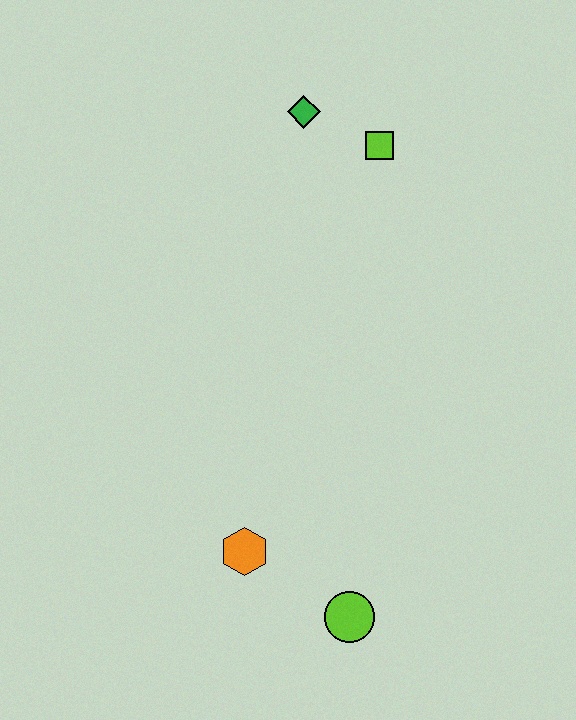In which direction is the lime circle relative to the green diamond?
The lime circle is below the green diamond.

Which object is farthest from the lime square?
The lime circle is farthest from the lime square.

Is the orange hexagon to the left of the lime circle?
Yes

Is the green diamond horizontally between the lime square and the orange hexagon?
Yes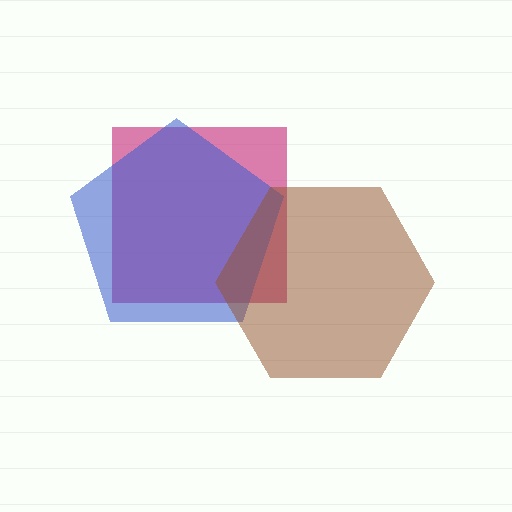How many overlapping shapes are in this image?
There are 3 overlapping shapes in the image.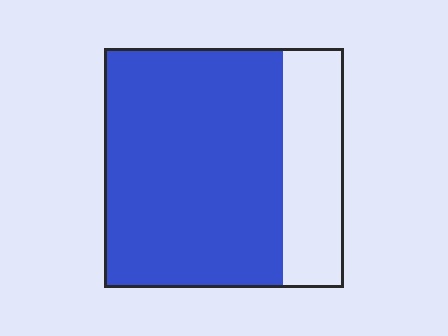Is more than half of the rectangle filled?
Yes.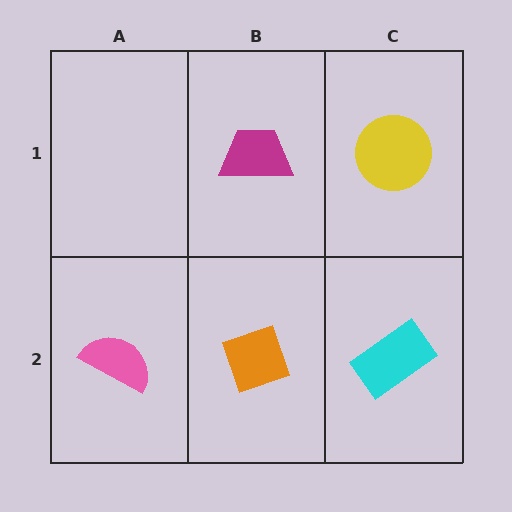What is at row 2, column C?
A cyan rectangle.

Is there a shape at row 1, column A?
No, that cell is empty.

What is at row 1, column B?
A magenta trapezoid.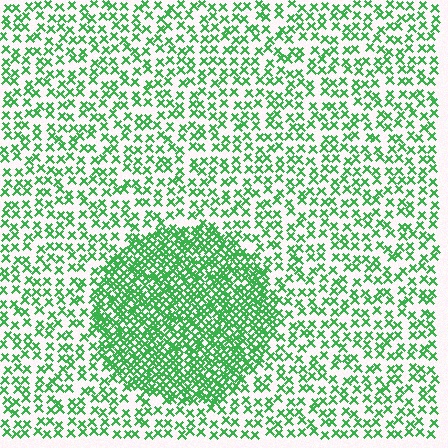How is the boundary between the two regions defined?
The boundary is defined by a change in element density (approximately 2.4x ratio). All elements are the same color, size, and shape.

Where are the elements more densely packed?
The elements are more densely packed inside the circle boundary.